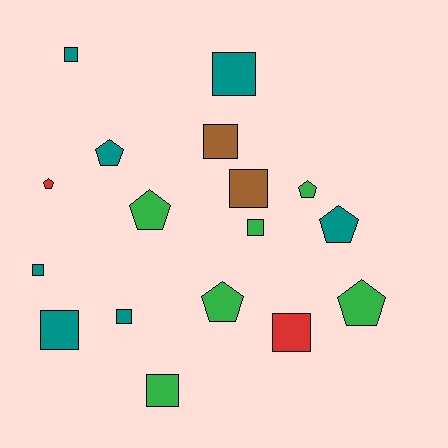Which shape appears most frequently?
Square, with 10 objects.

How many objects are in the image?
There are 17 objects.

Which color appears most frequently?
Teal, with 7 objects.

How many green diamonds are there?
There are no green diamonds.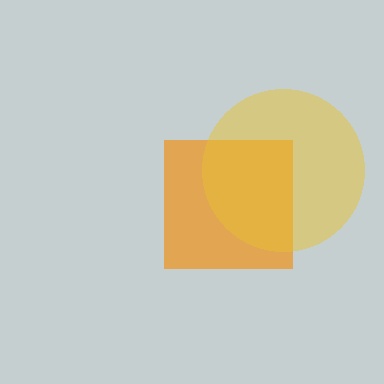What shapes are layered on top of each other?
The layered shapes are: an orange square, a yellow circle.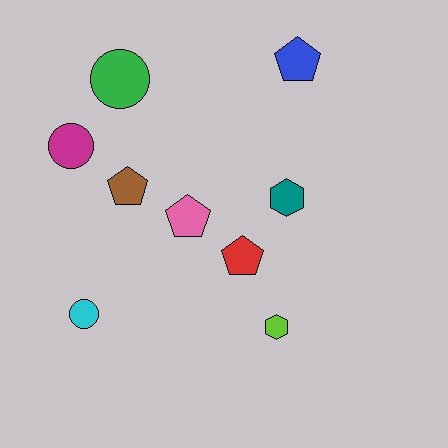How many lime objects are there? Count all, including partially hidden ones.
There is 1 lime object.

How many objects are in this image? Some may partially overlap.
There are 9 objects.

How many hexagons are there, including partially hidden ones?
There are 2 hexagons.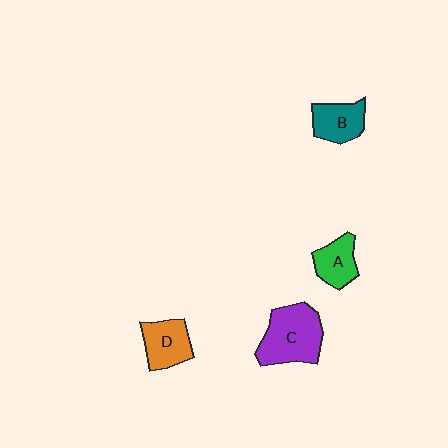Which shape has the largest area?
Shape C (purple).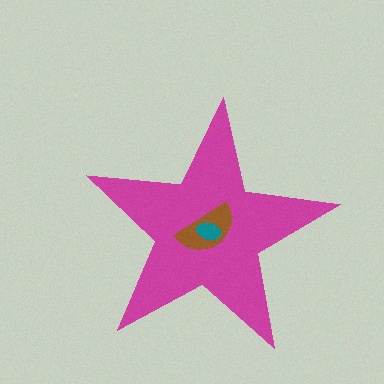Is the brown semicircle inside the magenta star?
Yes.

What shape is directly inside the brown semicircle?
The teal ellipse.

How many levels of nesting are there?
3.